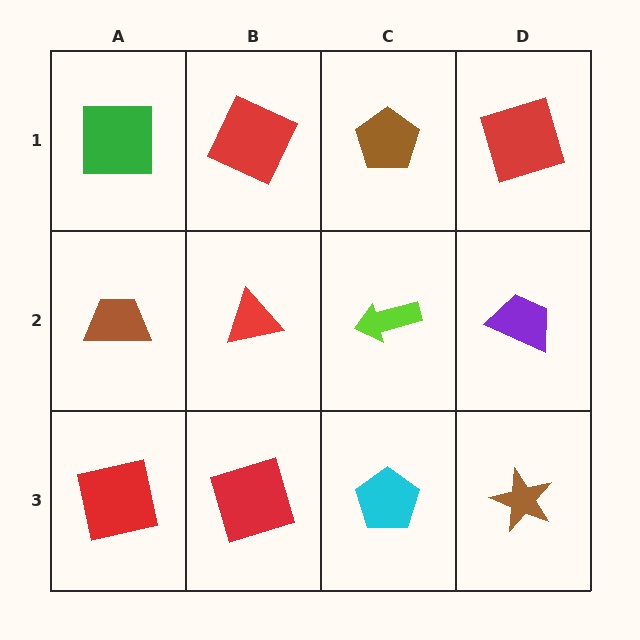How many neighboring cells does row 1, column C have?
3.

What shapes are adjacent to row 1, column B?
A red triangle (row 2, column B), a green square (row 1, column A), a brown pentagon (row 1, column C).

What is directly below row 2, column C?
A cyan pentagon.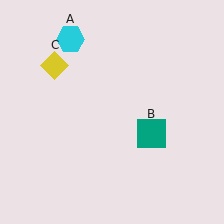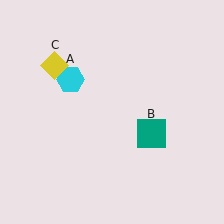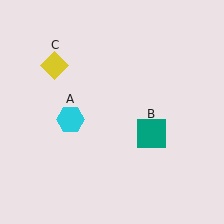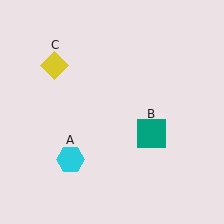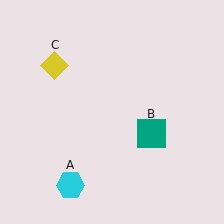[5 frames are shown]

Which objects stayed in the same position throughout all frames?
Teal square (object B) and yellow diamond (object C) remained stationary.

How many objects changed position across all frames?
1 object changed position: cyan hexagon (object A).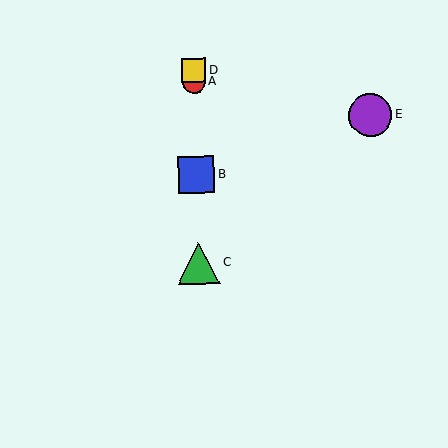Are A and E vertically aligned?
No, A is at x≈194 and E is at x≈370.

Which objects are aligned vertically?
Objects A, B, C, D are aligned vertically.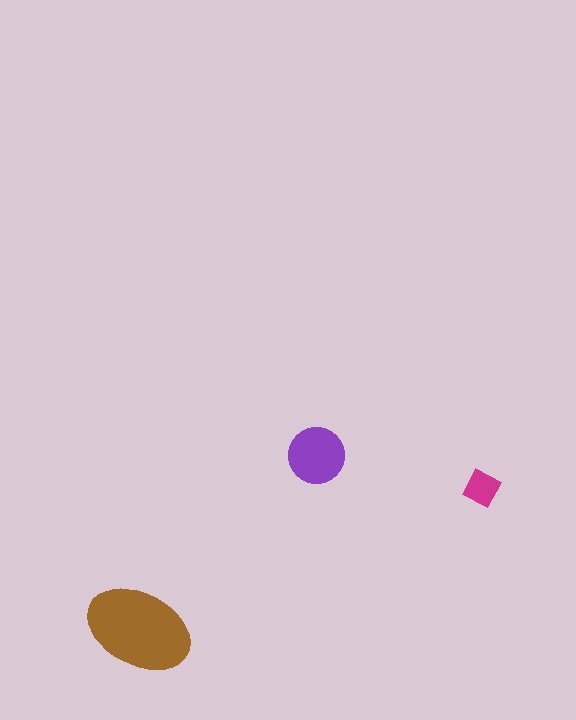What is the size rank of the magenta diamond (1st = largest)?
3rd.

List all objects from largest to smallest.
The brown ellipse, the purple circle, the magenta diamond.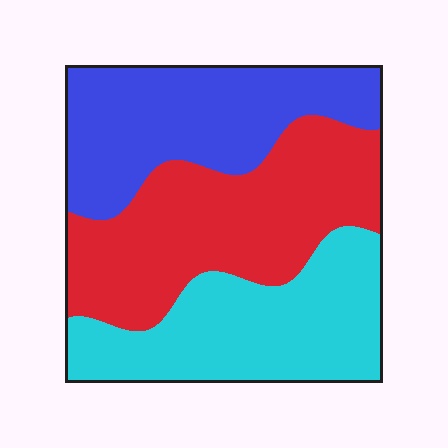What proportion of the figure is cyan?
Cyan takes up about one third (1/3) of the figure.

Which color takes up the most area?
Red, at roughly 40%.